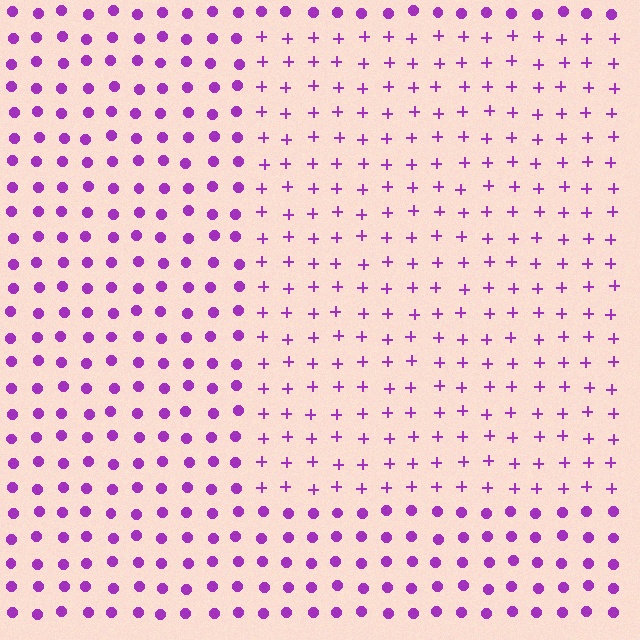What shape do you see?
I see a rectangle.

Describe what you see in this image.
The image is filled with small purple elements arranged in a uniform grid. A rectangle-shaped region contains plus signs, while the surrounding area contains circles. The boundary is defined purely by the change in element shape.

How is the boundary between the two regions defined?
The boundary is defined by a change in element shape: plus signs inside vs. circles outside. All elements share the same color and spacing.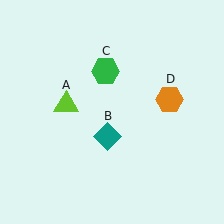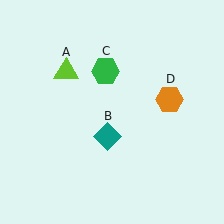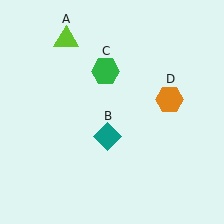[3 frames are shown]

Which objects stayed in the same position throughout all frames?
Teal diamond (object B) and green hexagon (object C) and orange hexagon (object D) remained stationary.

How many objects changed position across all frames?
1 object changed position: lime triangle (object A).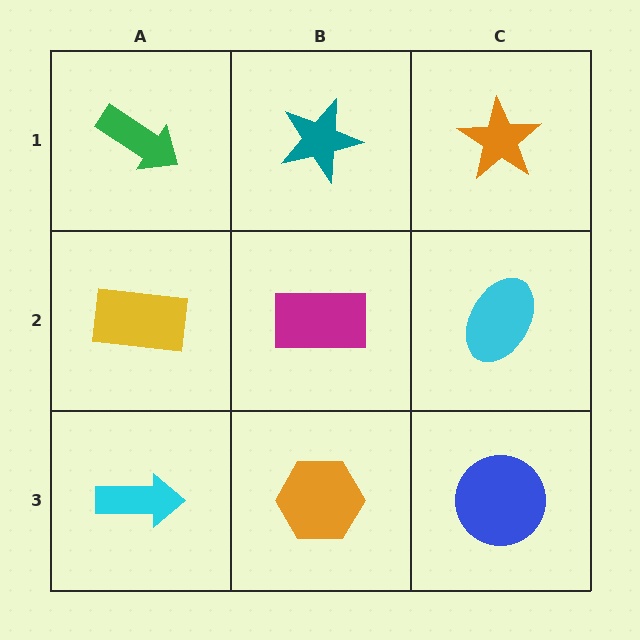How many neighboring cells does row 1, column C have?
2.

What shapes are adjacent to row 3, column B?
A magenta rectangle (row 2, column B), a cyan arrow (row 3, column A), a blue circle (row 3, column C).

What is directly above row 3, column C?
A cyan ellipse.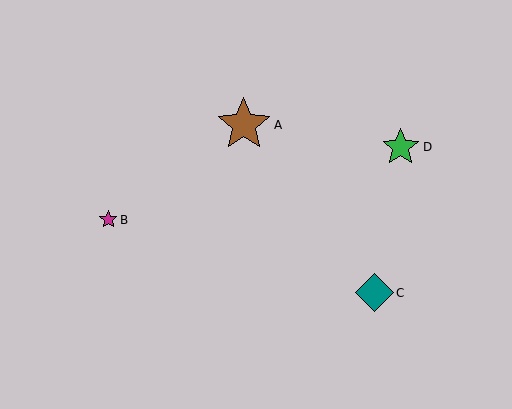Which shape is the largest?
The brown star (labeled A) is the largest.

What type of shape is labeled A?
Shape A is a brown star.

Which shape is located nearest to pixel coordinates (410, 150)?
The green star (labeled D) at (401, 147) is nearest to that location.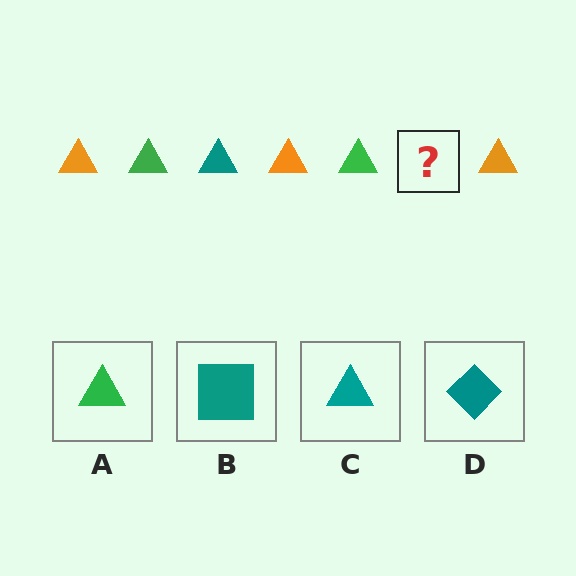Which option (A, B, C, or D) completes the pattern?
C.